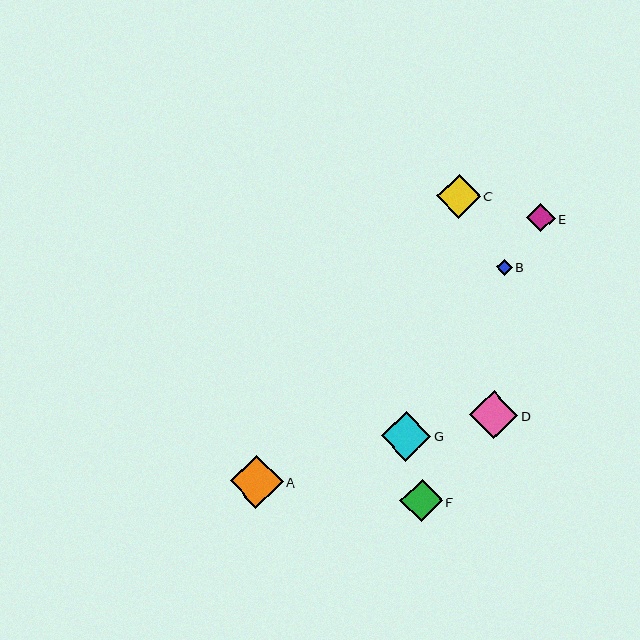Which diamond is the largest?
Diamond A is the largest with a size of approximately 53 pixels.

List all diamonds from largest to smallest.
From largest to smallest: A, G, D, C, F, E, B.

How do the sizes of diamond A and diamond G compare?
Diamond A and diamond G are approximately the same size.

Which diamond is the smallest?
Diamond B is the smallest with a size of approximately 16 pixels.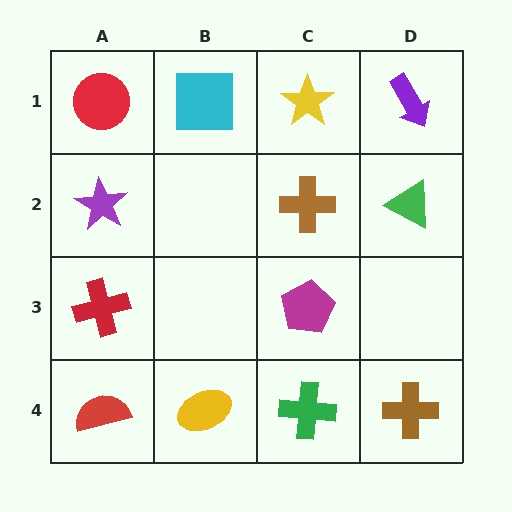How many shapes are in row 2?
3 shapes.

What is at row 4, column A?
A red semicircle.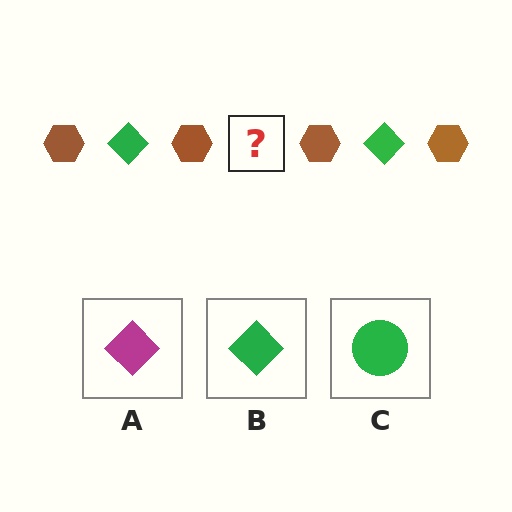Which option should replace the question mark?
Option B.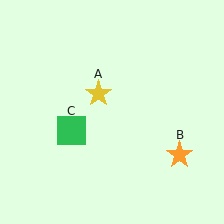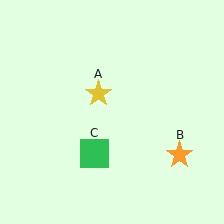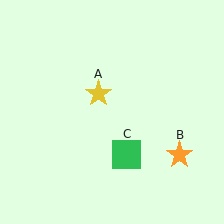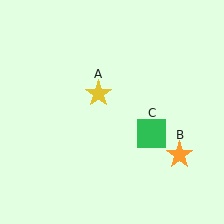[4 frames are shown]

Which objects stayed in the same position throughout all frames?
Yellow star (object A) and orange star (object B) remained stationary.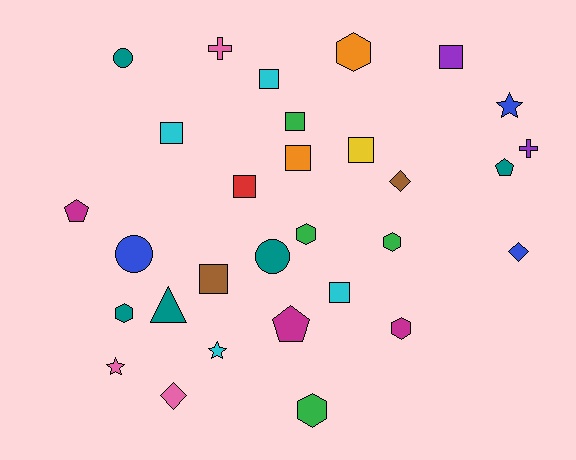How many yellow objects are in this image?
There is 1 yellow object.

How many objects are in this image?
There are 30 objects.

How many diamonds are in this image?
There are 3 diamonds.